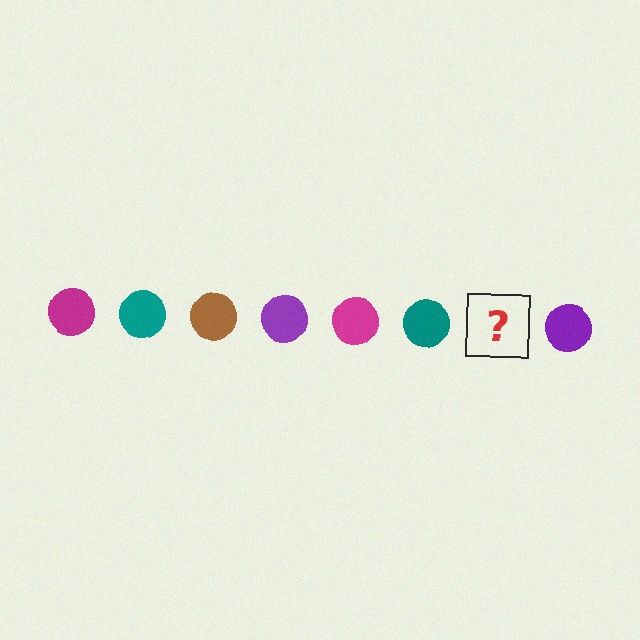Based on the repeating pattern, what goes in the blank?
The blank should be a brown circle.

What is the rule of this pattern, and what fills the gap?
The rule is that the pattern cycles through magenta, teal, brown, purple circles. The gap should be filled with a brown circle.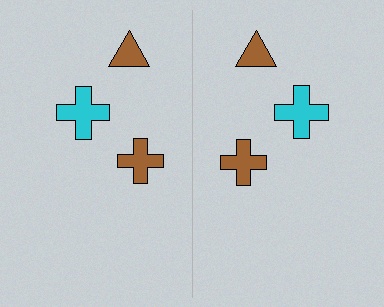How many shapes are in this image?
There are 6 shapes in this image.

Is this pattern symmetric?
Yes, this pattern has bilateral (reflection) symmetry.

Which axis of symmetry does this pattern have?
The pattern has a vertical axis of symmetry running through the center of the image.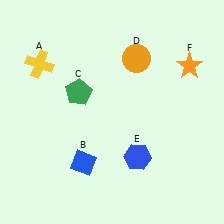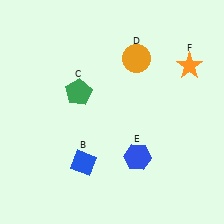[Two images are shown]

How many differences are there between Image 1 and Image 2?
There is 1 difference between the two images.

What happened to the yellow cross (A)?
The yellow cross (A) was removed in Image 2. It was in the top-left area of Image 1.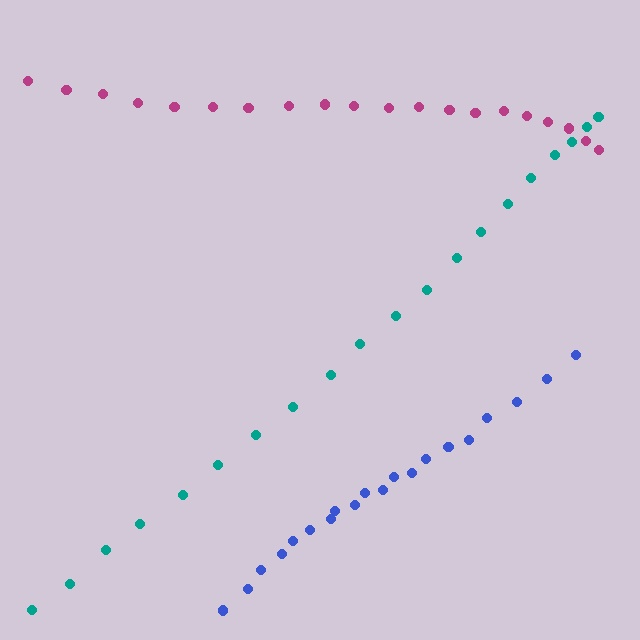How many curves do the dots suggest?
There are 3 distinct paths.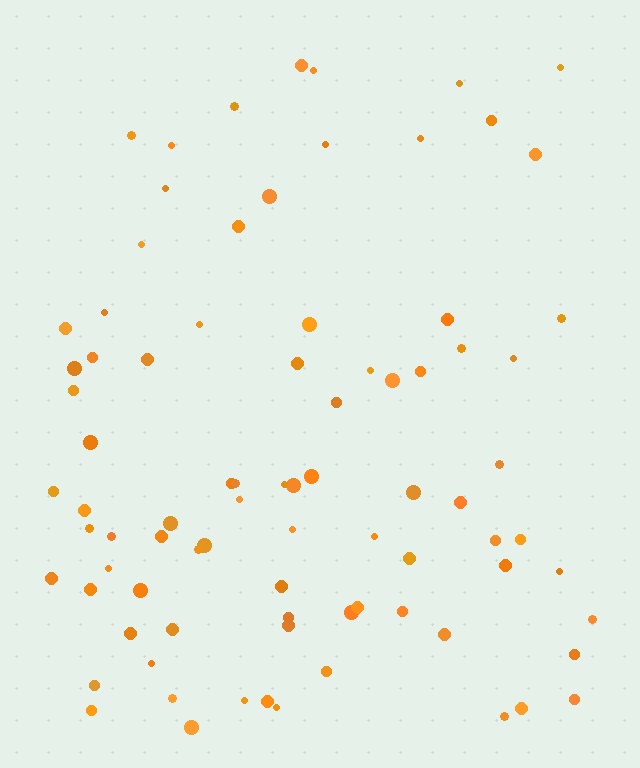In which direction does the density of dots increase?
From top to bottom, with the bottom side densest.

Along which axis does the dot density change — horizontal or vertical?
Vertical.